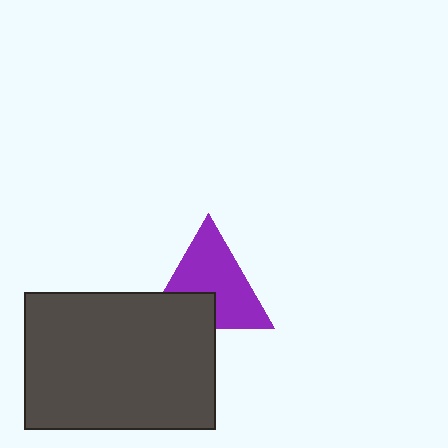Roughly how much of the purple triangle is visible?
Most of it is visible (roughly 69%).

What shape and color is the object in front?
The object in front is a dark gray rectangle.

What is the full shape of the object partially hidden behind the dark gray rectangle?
The partially hidden object is a purple triangle.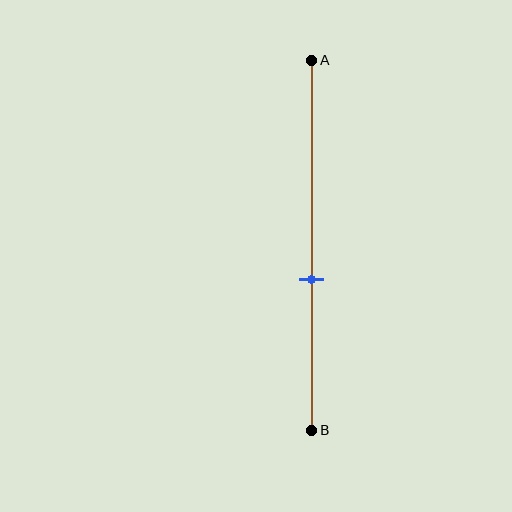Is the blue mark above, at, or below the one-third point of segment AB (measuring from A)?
The blue mark is below the one-third point of segment AB.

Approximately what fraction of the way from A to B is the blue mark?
The blue mark is approximately 60% of the way from A to B.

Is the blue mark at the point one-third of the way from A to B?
No, the mark is at about 60% from A, not at the 33% one-third point.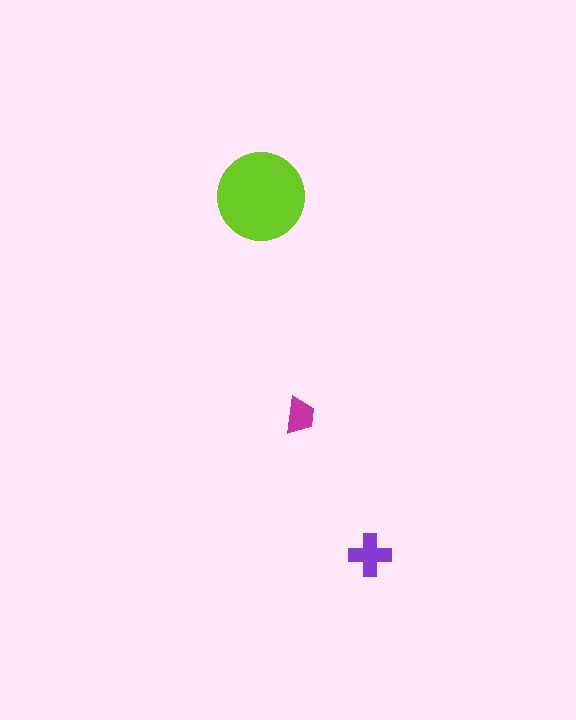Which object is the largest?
The lime circle.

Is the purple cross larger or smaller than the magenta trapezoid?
Larger.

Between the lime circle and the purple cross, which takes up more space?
The lime circle.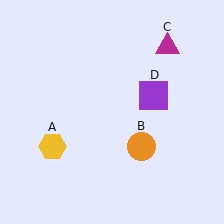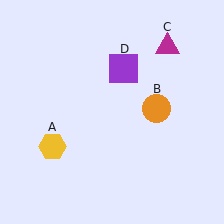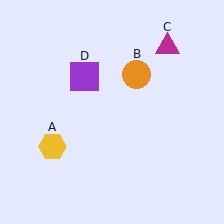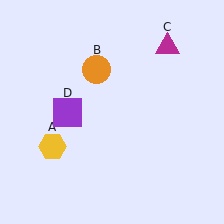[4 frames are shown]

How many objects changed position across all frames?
2 objects changed position: orange circle (object B), purple square (object D).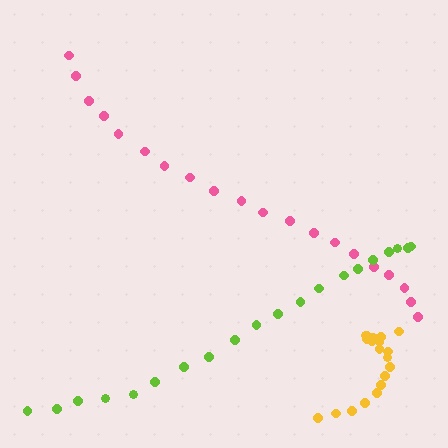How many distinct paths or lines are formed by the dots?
There are 3 distinct paths.